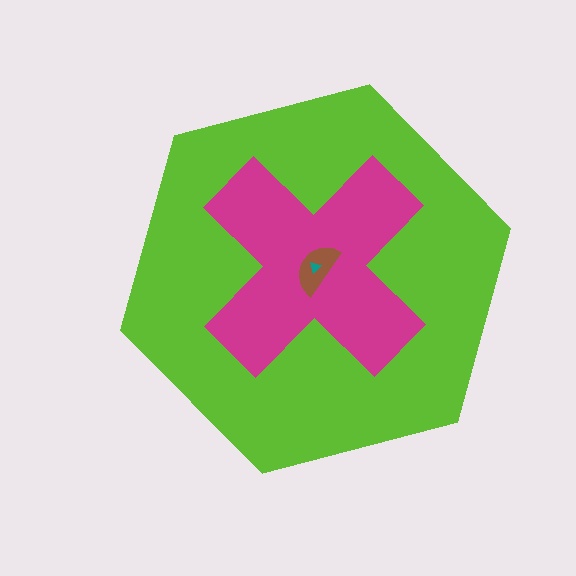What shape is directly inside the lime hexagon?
The magenta cross.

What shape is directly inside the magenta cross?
The brown semicircle.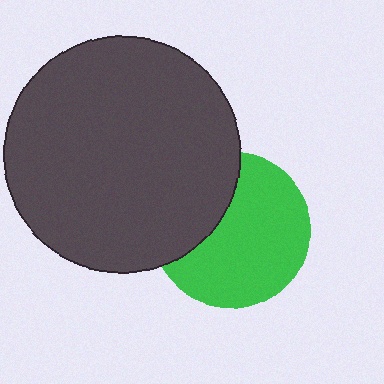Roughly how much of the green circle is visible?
Most of it is visible (roughly 67%).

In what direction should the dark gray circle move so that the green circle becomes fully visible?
The dark gray circle should move left. That is the shortest direction to clear the overlap and leave the green circle fully visible.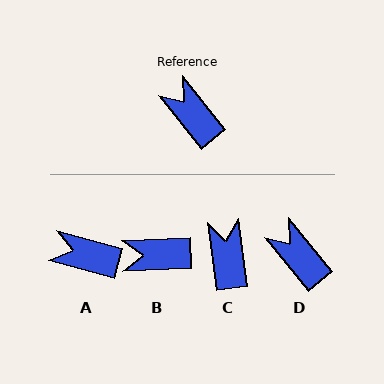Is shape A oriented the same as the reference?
No, it is off by about 36 degrees.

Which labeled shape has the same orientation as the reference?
D.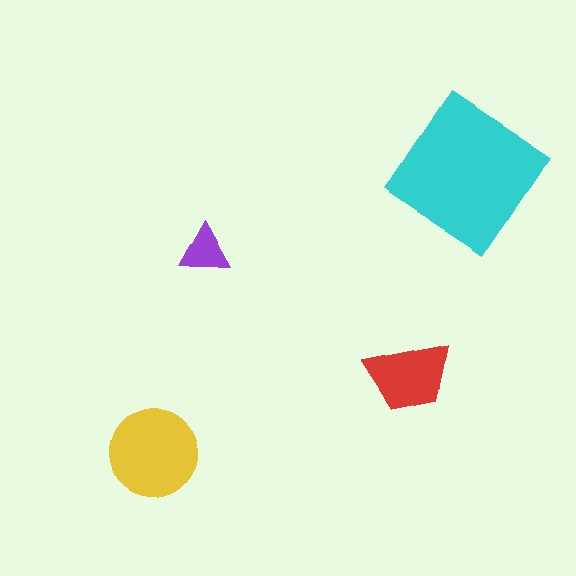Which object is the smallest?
The purple triangle.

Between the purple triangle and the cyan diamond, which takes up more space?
The cyan diamond.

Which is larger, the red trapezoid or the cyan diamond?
The cyan diamond.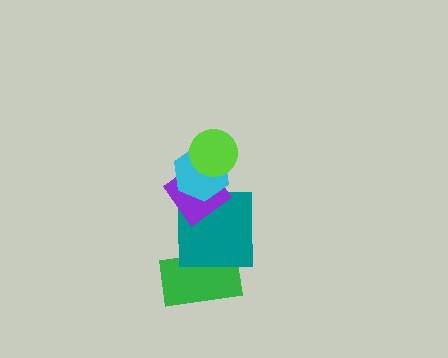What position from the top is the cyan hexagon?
The cyan hexagon is 2nd from the top.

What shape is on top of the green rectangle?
The teal square is on top of the green rectangle.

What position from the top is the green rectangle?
The green rectangle is 5th from the top.